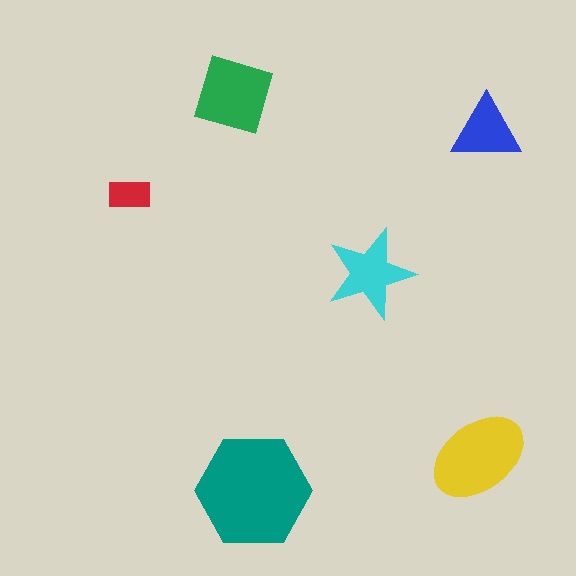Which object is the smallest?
The red rectangle.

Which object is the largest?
The teal hexagon.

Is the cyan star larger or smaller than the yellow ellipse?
Smaller.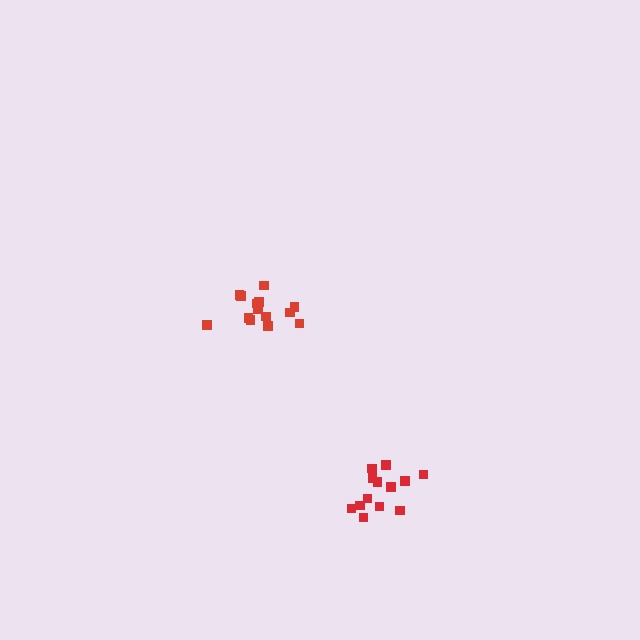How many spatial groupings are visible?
There are 2 spatial groupings.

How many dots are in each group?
Group 1: 15 dots, Group 2: 13 dots (28 total).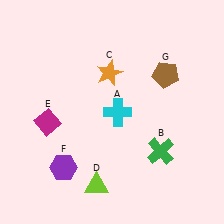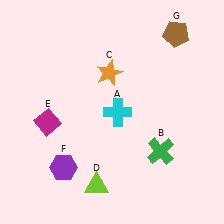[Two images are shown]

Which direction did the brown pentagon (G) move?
The brown pentagon (G) moved up.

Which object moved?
The brown pentagon (G) moved up.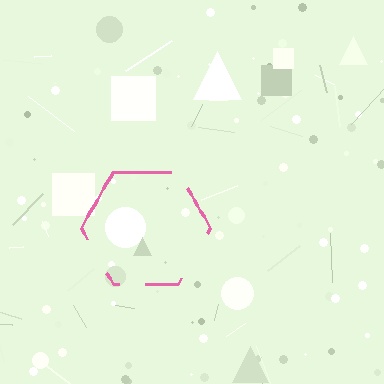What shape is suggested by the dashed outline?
The dashed outline suggests a hexagon.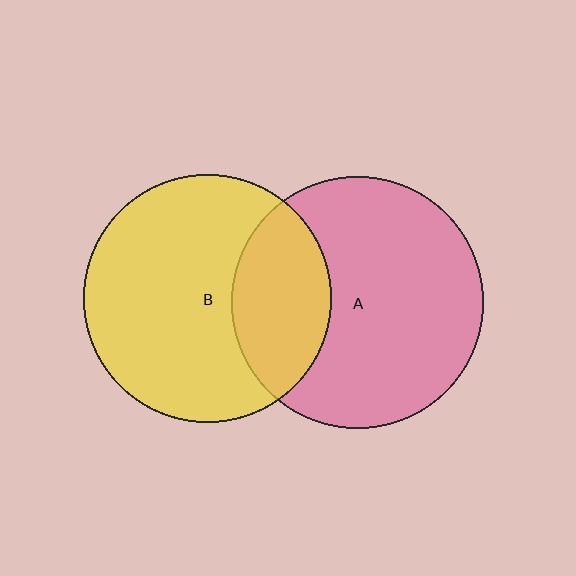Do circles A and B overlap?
Yes.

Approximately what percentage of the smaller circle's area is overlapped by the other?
Approximately 30%.